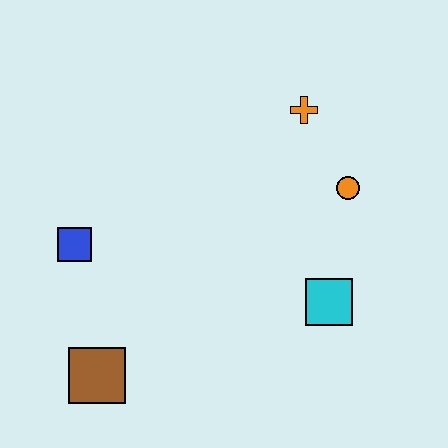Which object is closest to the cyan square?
The orange circle is closest to the cyan square.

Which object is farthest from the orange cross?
The brown square is farthest from the orange cross.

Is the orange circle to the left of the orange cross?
No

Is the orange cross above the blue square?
Yes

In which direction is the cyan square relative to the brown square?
The cyan square is to the right of the brown square.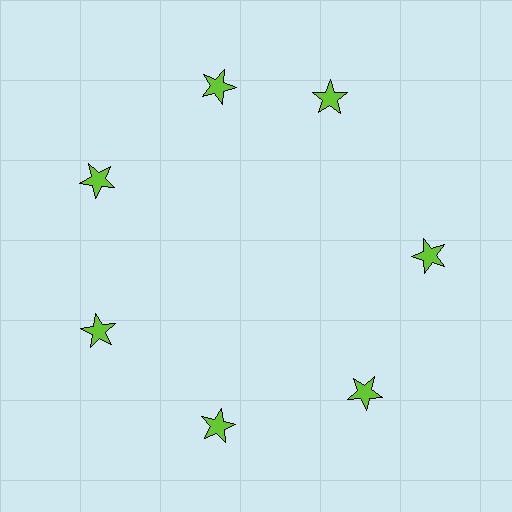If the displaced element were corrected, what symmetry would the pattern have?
It would have 7-fold rotational symmetry — the pattern would map onto itself every 51 degrees.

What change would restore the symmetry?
The symmetry would be restored by rotating it back into even spacing with its neighbors so that all 7 stars sit at equal angles and equal distance from the center.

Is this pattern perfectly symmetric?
No. The 7 lime stars are arranged in a ring, but one element near the 1 o'clock position is rotated out of alignment along the ring, breaking the 7-fold rotational symmetry.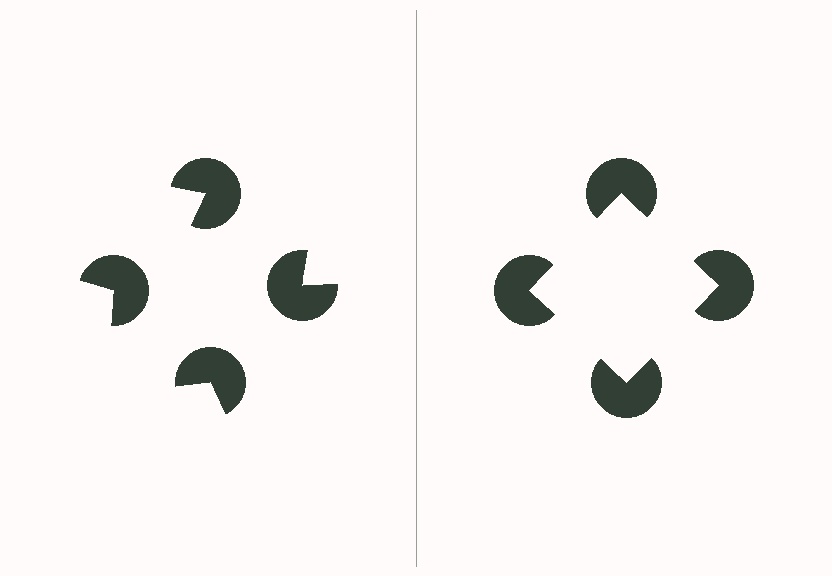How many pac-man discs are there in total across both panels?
8 — 4 on each side.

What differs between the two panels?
The pac-man discs are positioned identically on both sides; only the wedge orientations differ. On the right they align to a square; on the left they are misaligned.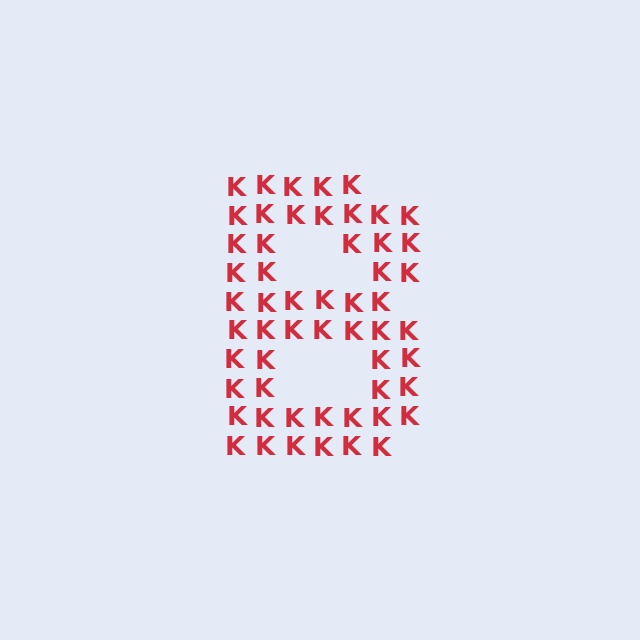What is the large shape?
The large shape is the letter B.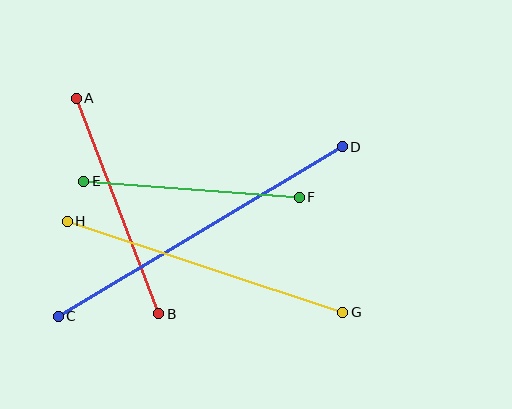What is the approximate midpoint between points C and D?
The midpoint is at approximately (200, 231) pixels.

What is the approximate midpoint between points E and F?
The midpoint is at approximately (192, 189) pixels.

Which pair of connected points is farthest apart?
Points C and D are farthest apart.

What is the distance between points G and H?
The distance is approximately 290 pixels.